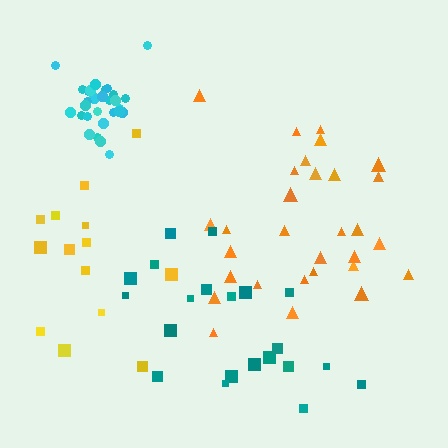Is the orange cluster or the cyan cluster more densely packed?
Cyan.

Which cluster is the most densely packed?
Cyan.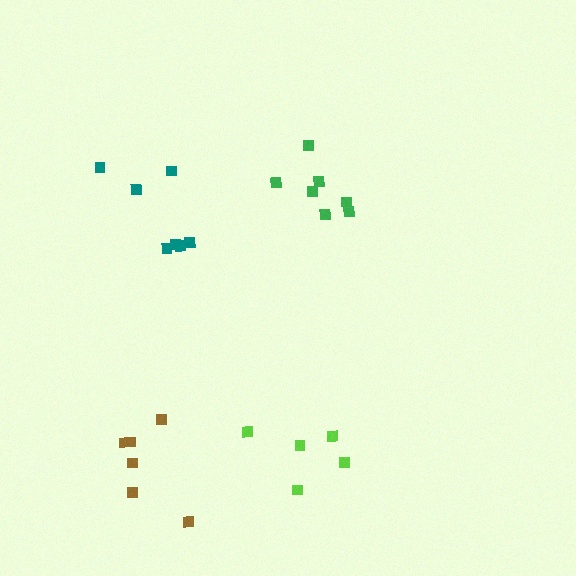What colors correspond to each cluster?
The clusters are colored: teal, green, brown, lime.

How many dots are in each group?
Group 1: 7 dots, Group 2: 7 dots, Group 3: 6 dots, Group 4: 5 dots (25 total).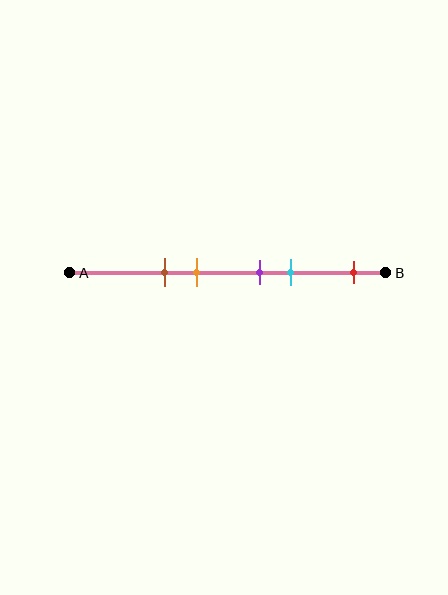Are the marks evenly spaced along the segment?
No, the marks are not evenly spaced.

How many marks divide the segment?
There are 5 marks dividing the segment.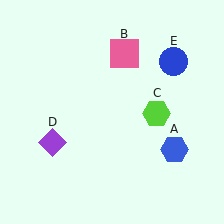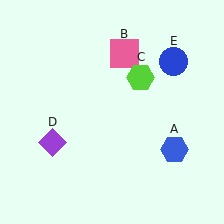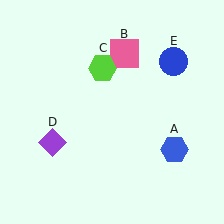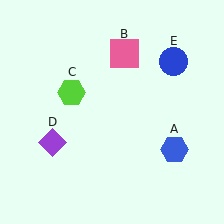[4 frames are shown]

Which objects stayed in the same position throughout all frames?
Blue hexagon (object A) and pink square (object B) and purple diamond (object D) and blue circle (object E) remained stationary.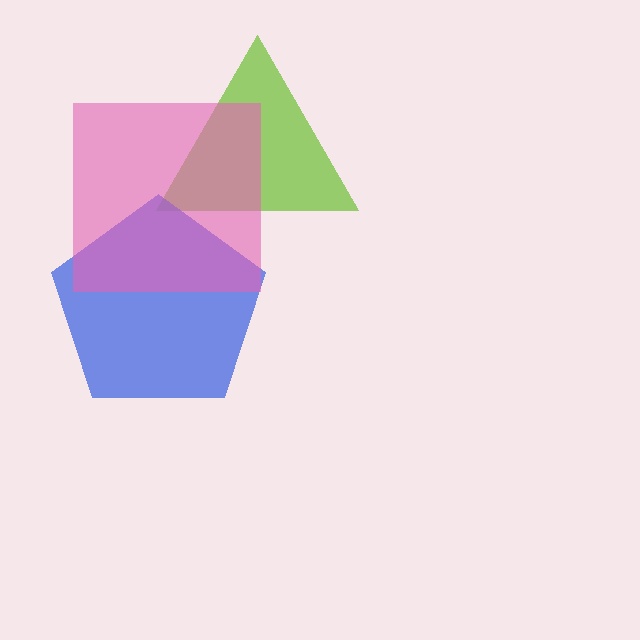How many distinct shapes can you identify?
There are 3 distinct shapes: a lime triangle, a blue pentagon, a pink square.